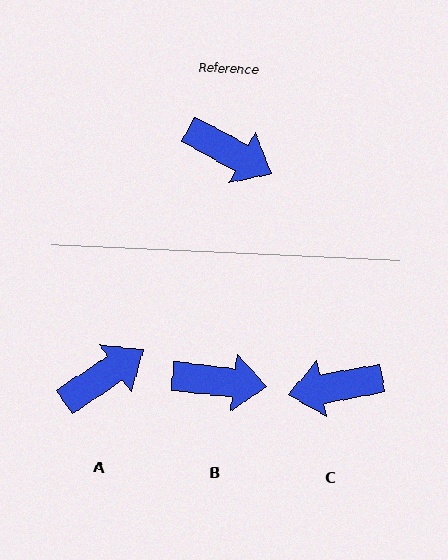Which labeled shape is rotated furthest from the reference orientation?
C, about 142 degrees away.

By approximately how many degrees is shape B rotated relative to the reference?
Approximately 22 degrees counter-clockwise.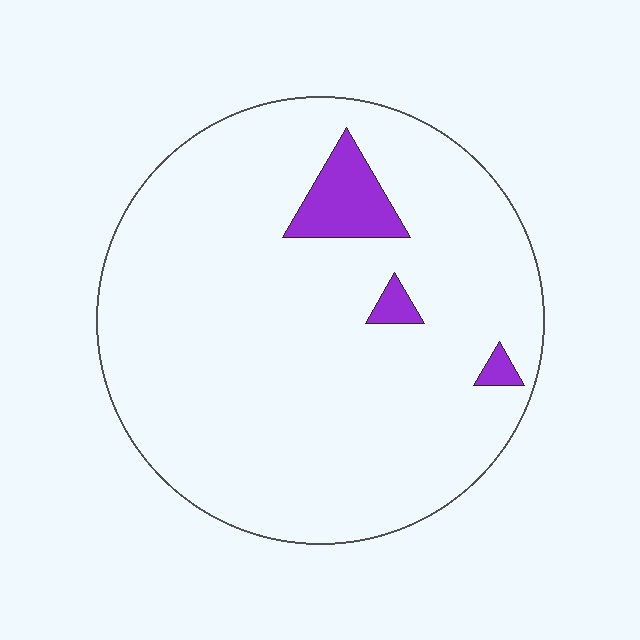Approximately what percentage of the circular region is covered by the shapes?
Approximately 5%.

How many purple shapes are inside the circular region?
3.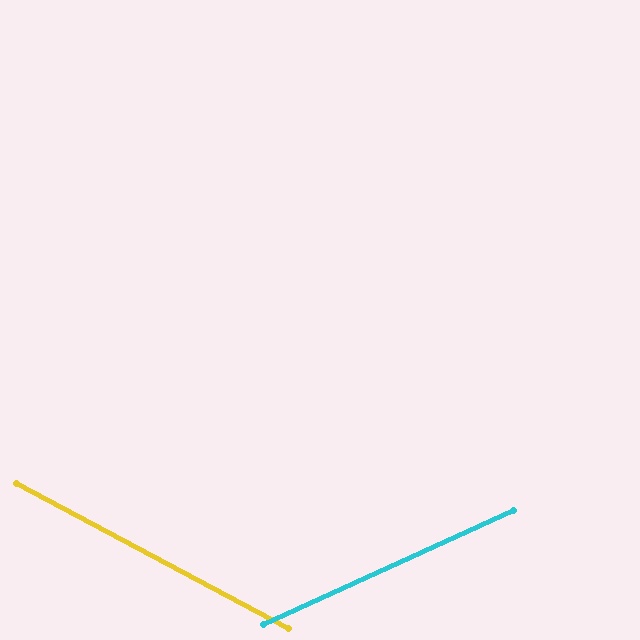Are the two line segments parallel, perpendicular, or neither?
Neither parallel nor perpendicular — they differ by about 53°.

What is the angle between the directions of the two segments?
Approximately 53 degrees.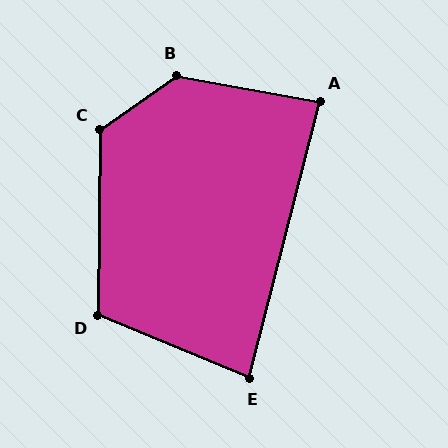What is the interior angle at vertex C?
Approximately 126 degrees (obtuse).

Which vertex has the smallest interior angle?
E, at approximately 82 degrees.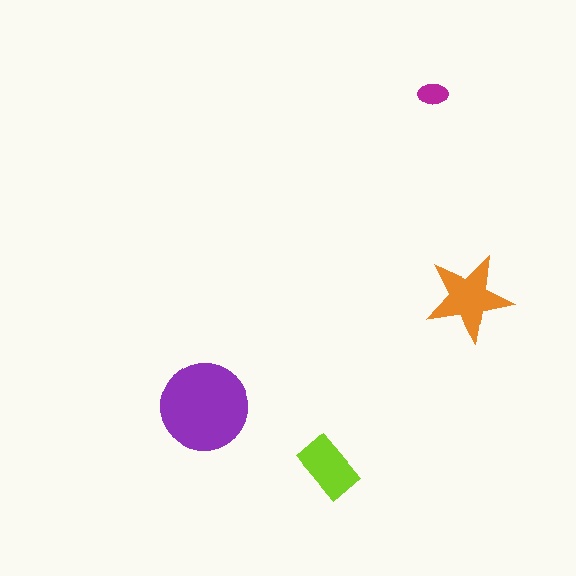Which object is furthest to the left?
The purple circle is leftmost.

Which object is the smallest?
The magenta ellipse.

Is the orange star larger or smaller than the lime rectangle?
Larger.